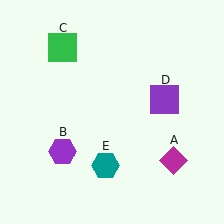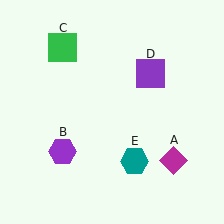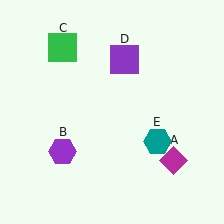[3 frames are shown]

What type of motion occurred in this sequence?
The purple square (object D), teal hexagon (object E) rotated counterclockwise around the center of the scene.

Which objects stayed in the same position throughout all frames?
Magenta diamond (object A) and purple hexagon (object B) and green square (object C) remained stationary.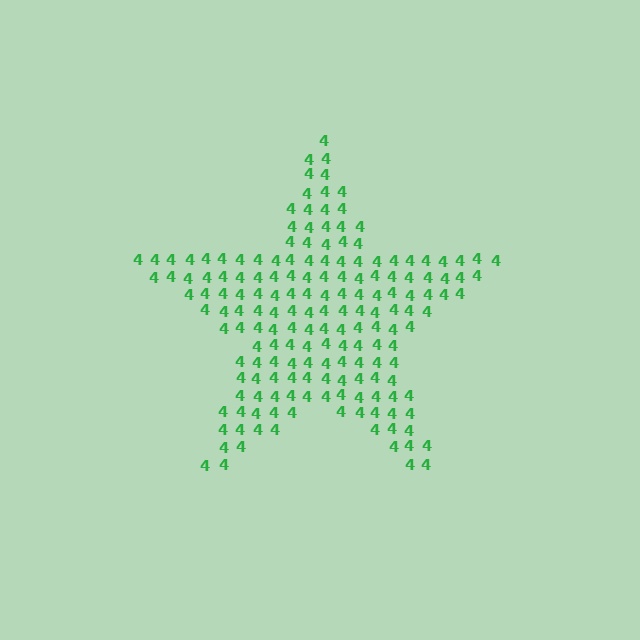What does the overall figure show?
The overall figure shows a star.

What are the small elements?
The small elements are digit 4's.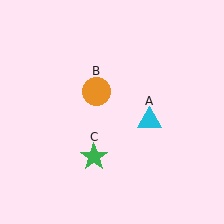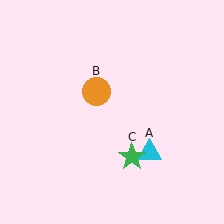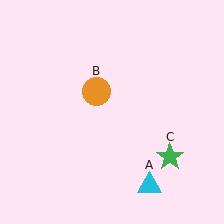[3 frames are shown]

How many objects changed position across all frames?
2 objects changed position: cyan triangle (object A), green star (object C).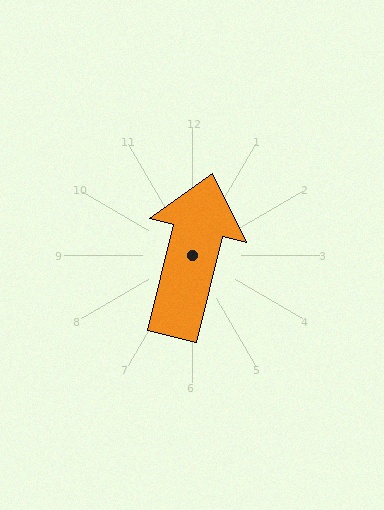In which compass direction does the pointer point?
North.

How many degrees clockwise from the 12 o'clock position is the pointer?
Approximately 14 degrees.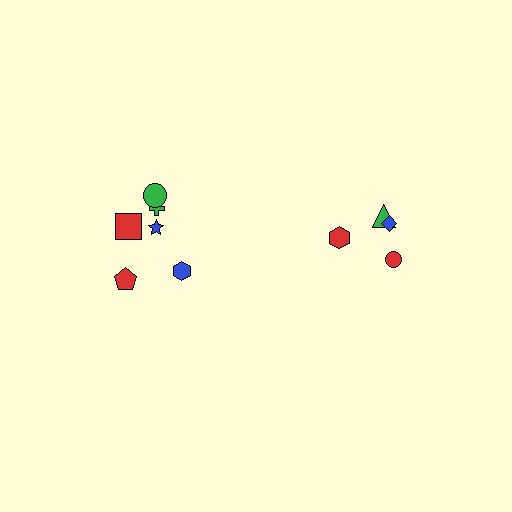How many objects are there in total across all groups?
There are 10 objects.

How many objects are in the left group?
There are 6 objects.